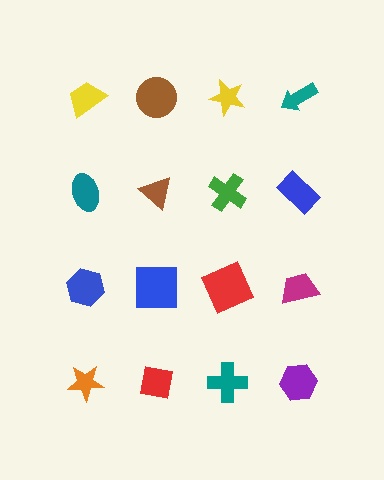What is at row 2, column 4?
A blue rectangle.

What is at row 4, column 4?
A purple hexagon.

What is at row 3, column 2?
A blue square.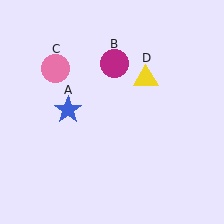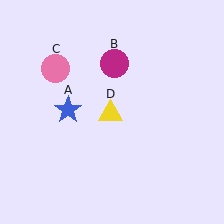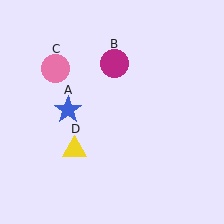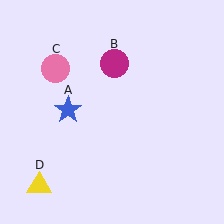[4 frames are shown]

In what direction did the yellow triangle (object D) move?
The yellow triangle (object D) moved down and to the left.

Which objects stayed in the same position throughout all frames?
Blue star (object A) and magenta circle (object B) and pink circle (object C) remained stationary.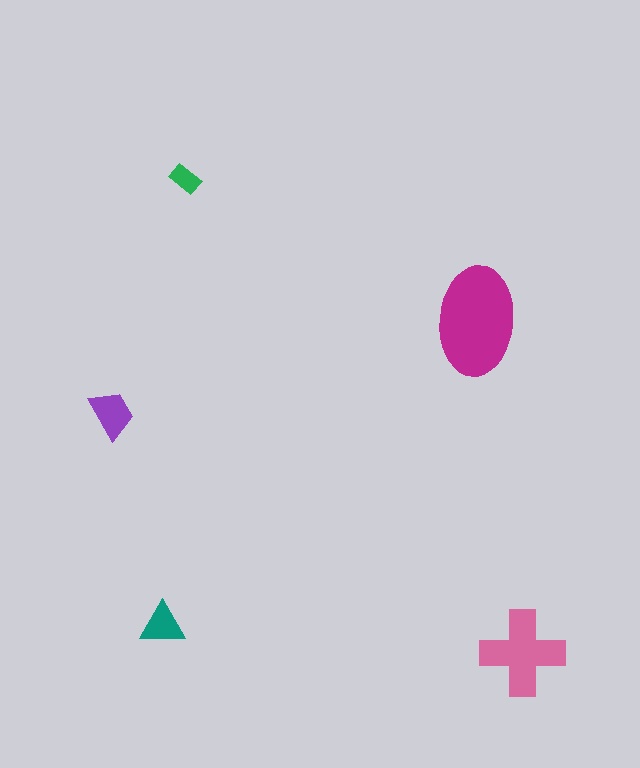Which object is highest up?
The green rectangle is topmost.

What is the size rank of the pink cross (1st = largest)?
2nd.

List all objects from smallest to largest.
The green rectangle, the teal triangle, the purple trapezoid, the pink cross, the magenta ellipse.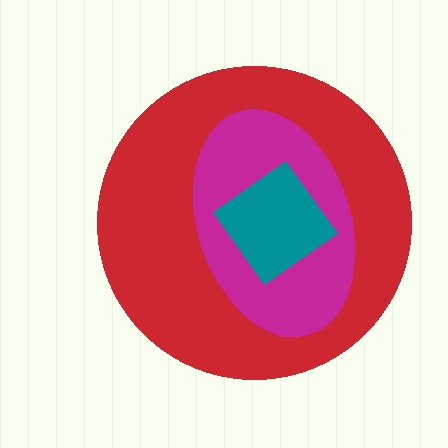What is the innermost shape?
The teal diamond.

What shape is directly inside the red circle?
The magenta ellipse.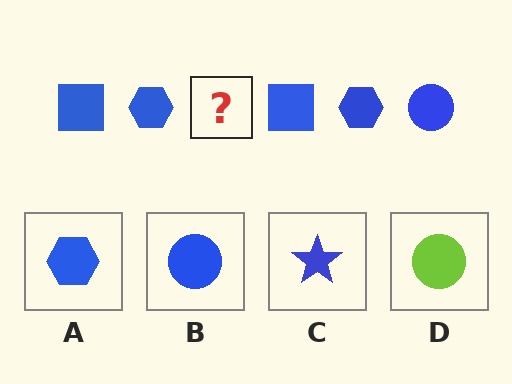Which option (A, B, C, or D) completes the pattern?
B.